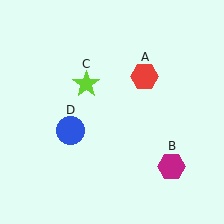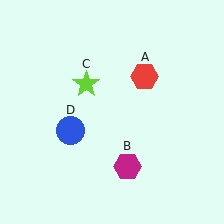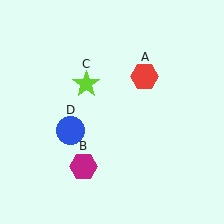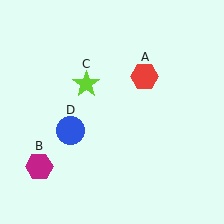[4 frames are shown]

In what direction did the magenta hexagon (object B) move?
The magenta hexagon (object B) moved left.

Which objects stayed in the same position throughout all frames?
Red hexagon (object A) and lime star (object C) and blue circle (object D) remained stationary.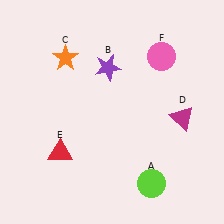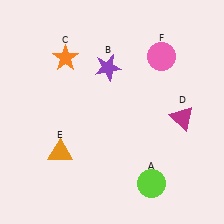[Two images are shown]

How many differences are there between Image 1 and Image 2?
There is 1 difference between the two images.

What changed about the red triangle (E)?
In Image 1, E is red. In Image 2, it changed to orange.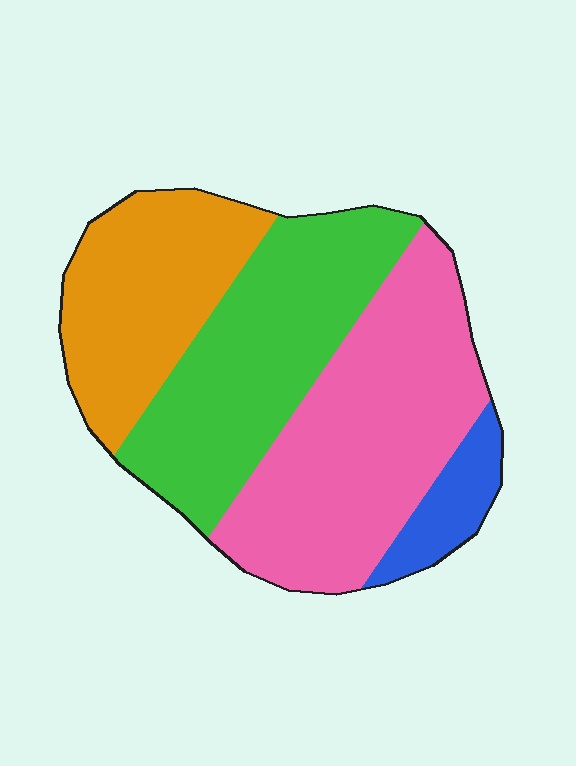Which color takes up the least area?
Blue, at roughly 5%.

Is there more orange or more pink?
Pink.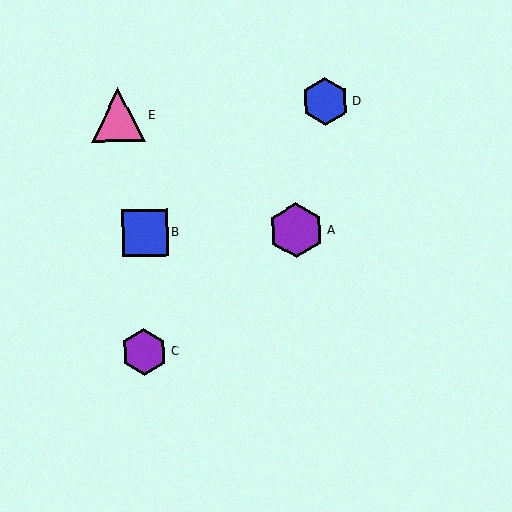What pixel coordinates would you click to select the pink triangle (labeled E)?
Click at (118, 115) to select the pink triangle E.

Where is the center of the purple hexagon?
The center of the purple hexagon is at (144, 352).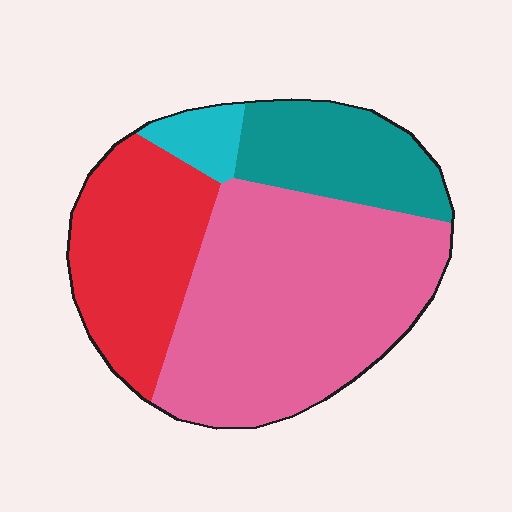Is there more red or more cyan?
Red.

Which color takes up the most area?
Pink, at roughly 50%.